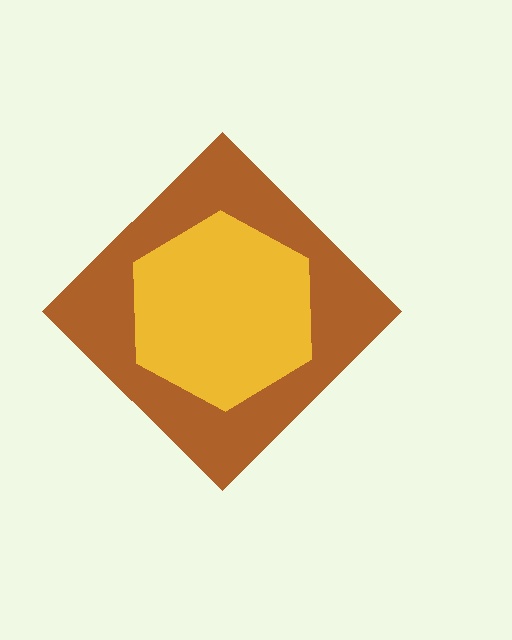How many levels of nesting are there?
2.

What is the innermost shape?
The yellow hexagon.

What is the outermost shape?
The brown diamond.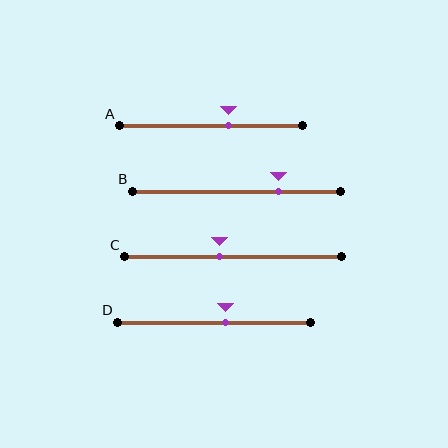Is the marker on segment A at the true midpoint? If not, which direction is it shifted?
No, the marker on segment A is shifted to the right by about 10% of the segment length.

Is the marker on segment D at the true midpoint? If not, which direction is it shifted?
No, the marker on segment D is shifted to the right by about 6% of the segment length.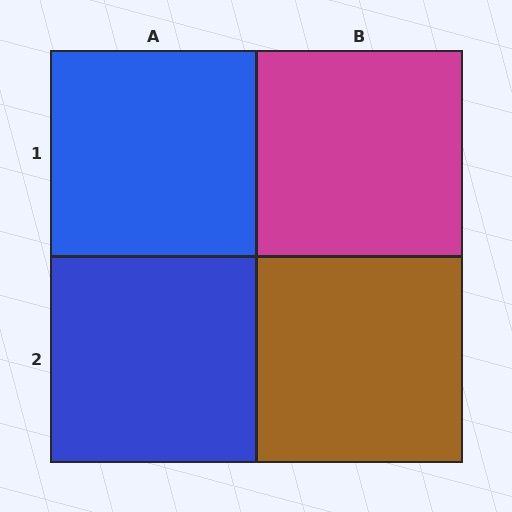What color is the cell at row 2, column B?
Brown.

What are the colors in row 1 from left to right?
Blue, magenta.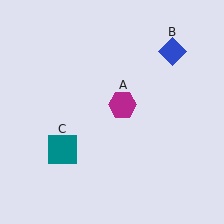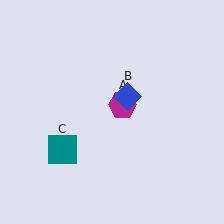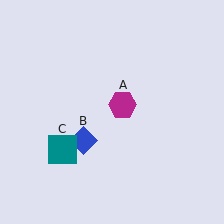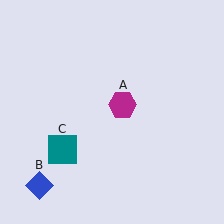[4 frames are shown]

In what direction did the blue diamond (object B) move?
The blue diamond (object B) moved down and to the left.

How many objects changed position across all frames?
1 object changed position: blue diamond (object B).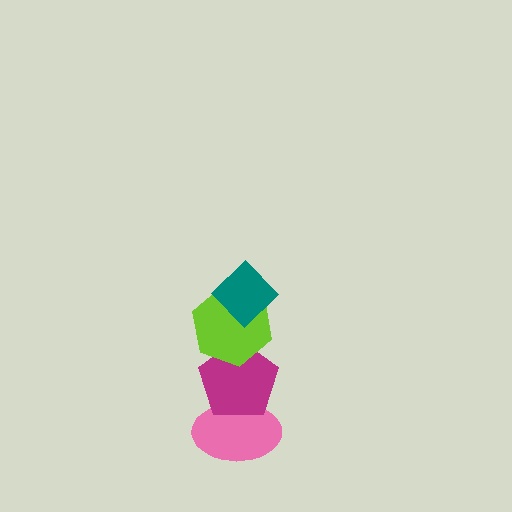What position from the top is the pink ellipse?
The pink ellipse is 4th from the top.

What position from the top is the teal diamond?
The teal diamond is 1st from the top.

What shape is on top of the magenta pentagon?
The lime hexagon is on top of the magenta pentagon.